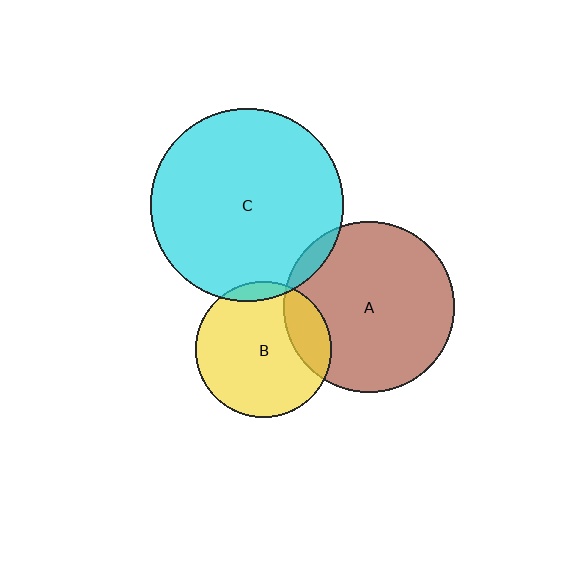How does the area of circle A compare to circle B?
Approximately 1.6 times.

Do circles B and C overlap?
Yes.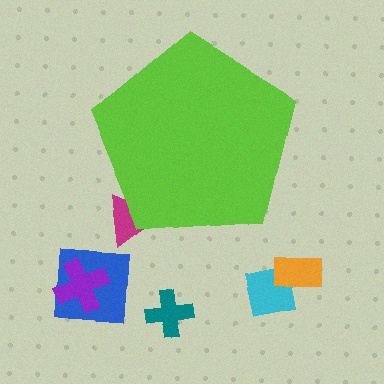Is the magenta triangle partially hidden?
Yes, the magenta triangle is partially hidden behind the lime pentagon.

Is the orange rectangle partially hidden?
No, the orange rectangle is fully visible.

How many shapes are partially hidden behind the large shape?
1 shape is partially hidden.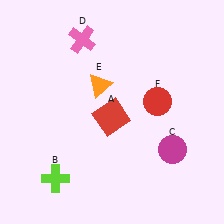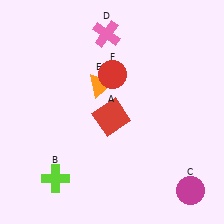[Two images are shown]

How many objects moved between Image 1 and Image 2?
3 objects moved between the two images.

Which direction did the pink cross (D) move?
The pink cross (D) moved right.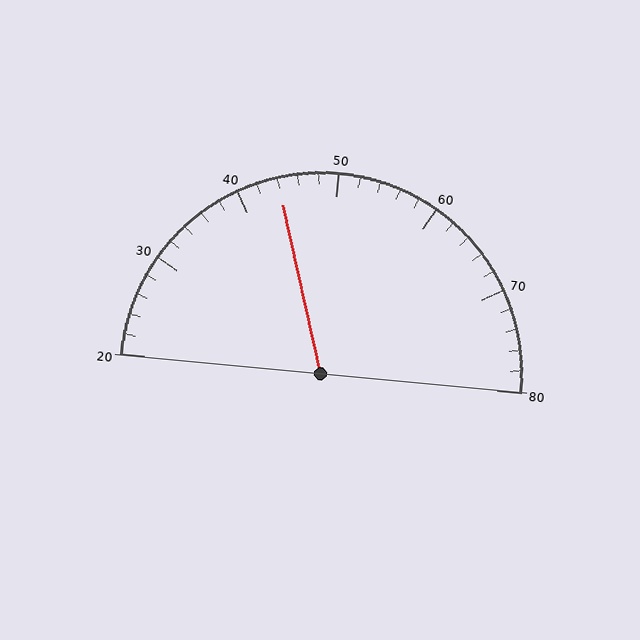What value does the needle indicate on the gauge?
The needle indicates approximately 44.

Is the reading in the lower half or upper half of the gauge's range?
The reading is in the lower half of the range (20 to 80).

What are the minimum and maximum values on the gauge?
The gauge ranges from 20 to 80.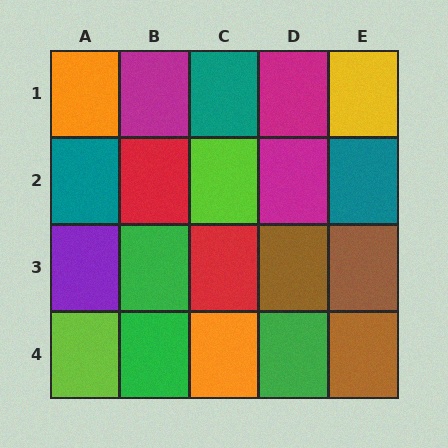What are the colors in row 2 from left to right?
Teal, red, lime, magenta, teal.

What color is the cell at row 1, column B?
Magenta.